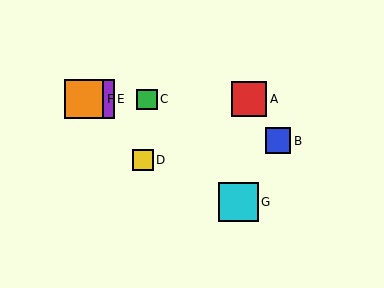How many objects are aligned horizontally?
4 objects (A, C, E, F) are aligned horizontally.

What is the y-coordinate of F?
Object F is at y≈99.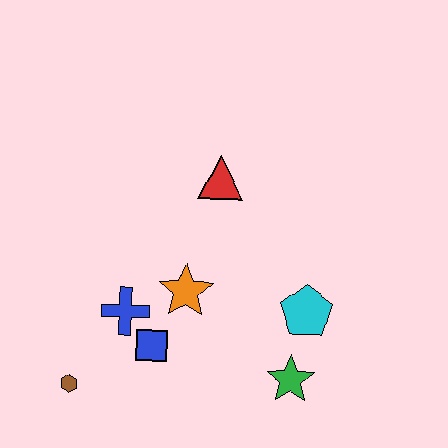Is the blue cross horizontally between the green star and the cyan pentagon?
No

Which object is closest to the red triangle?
The orange star is closest to the red triangle.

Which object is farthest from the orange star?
The brown hexagon is farthest from the orange star.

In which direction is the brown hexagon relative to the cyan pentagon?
The brown hexagon is to the left of the cyan pentagon.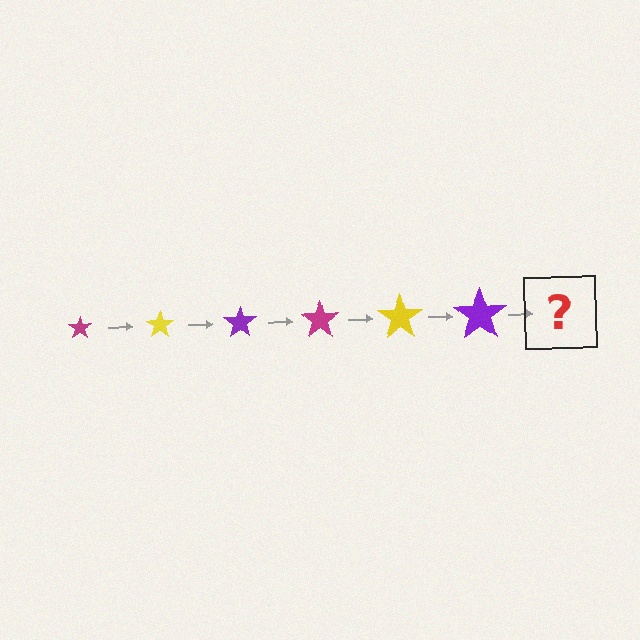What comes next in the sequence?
The next element should be a magenta star, larger than the previous one.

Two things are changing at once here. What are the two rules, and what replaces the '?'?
The two rules are that the star grows larger each step and the color cycles through magenta, yellow, and purple. The '?' should be a magenta star, larger than the previous one.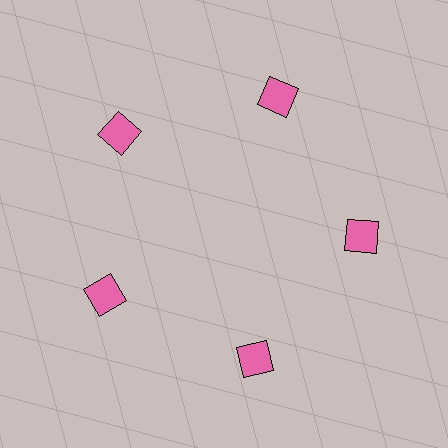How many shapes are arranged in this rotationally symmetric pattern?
There are 5 shapes, arranged in 5 groups of 1.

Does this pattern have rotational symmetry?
Yes, this pattern has 5-fold rotational symmetry. It looks the same after rotating 72 degrees around the center.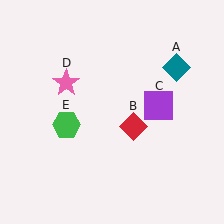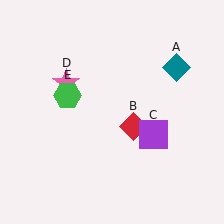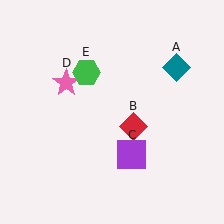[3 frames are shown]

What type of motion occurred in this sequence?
The purple square (object C), green hexagon (object E) rotated clockwise around the center of the scene.